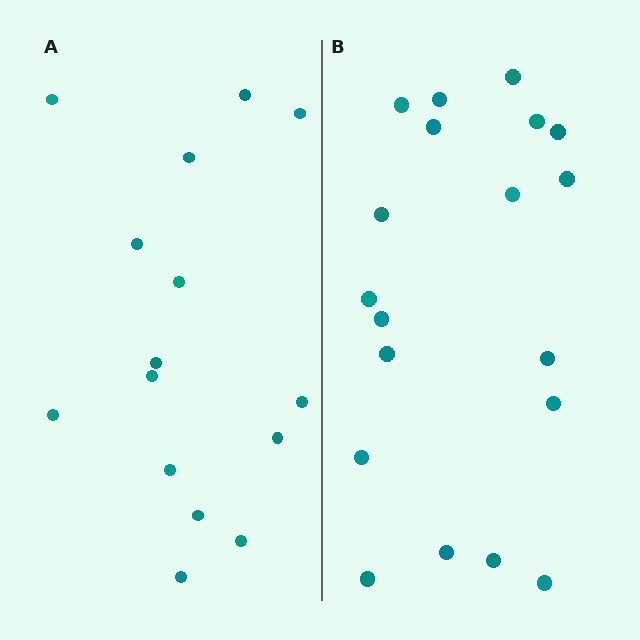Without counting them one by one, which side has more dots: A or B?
Region B (the right region) has more dots.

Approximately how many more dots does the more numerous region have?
Region B has about 4 more dots than region A.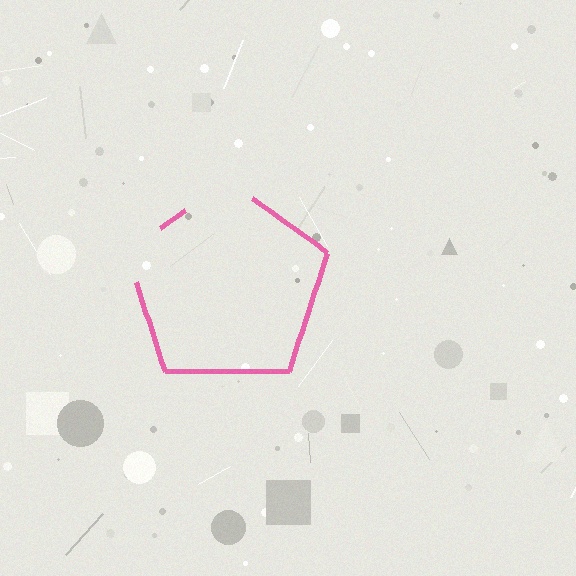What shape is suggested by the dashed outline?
The dashed outline suggests a pentagon.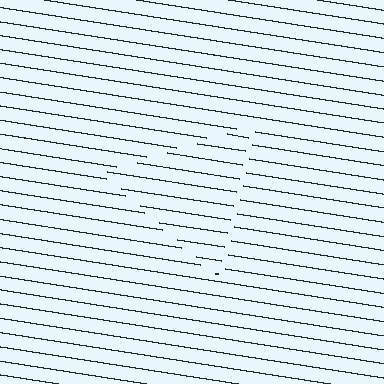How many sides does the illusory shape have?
3 sides — the line-ends trace a triangle.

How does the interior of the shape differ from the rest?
The interior of the shape contains the same grating, shifted by half a period — the contour is defined by the phase discontinuity where line-ends from the inner and outer gratings abut.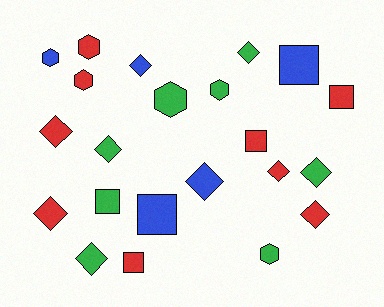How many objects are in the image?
There are 22 objects.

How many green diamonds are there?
There are 4 green diamonds.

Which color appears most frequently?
Red, with 9 objects.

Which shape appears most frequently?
Diamond, with 10 objects.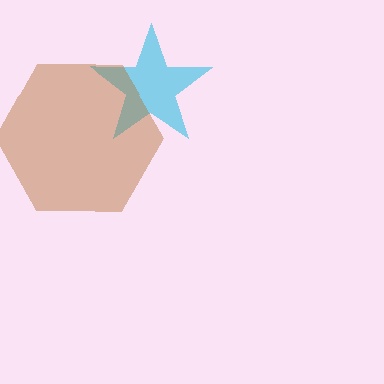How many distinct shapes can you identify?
There are 2 distinct shapes: a cyan star, a brown hexagon.